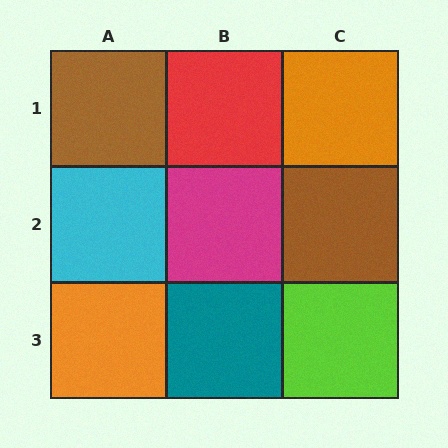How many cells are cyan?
1 cell is cyan.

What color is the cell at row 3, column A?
Orange.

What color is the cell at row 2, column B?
Magenta.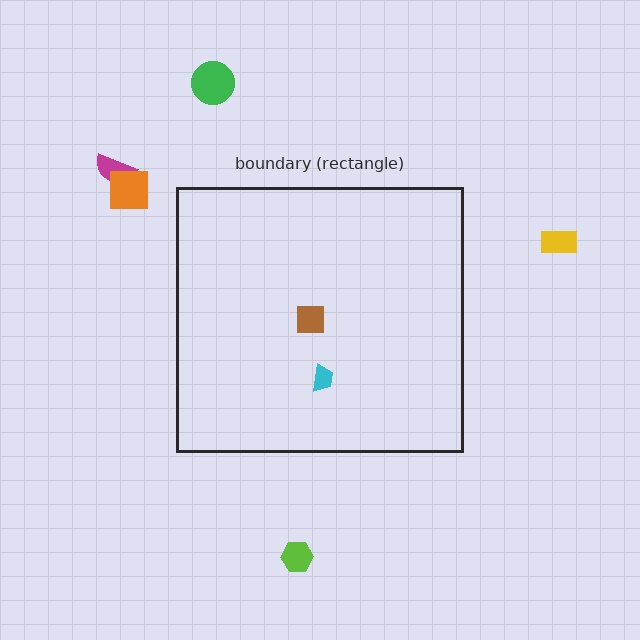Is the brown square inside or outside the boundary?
Inside.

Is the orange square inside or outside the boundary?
Outside.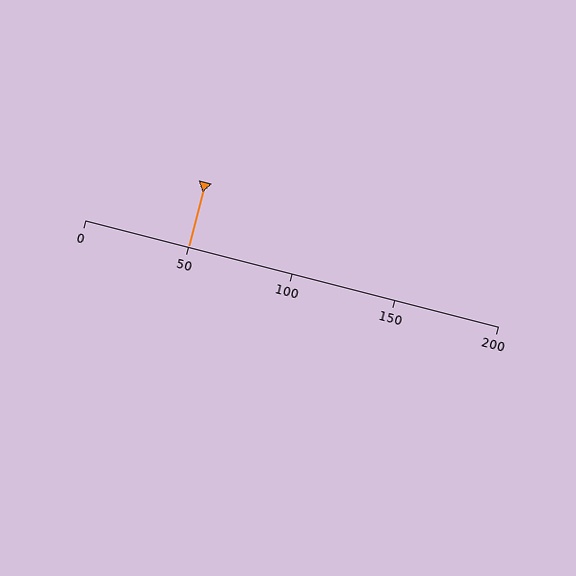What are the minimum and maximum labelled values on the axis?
The axis runs from 0 to 200.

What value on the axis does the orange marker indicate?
The marker indicates approximately 50.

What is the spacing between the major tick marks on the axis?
The major ticks are spaced 50 apart.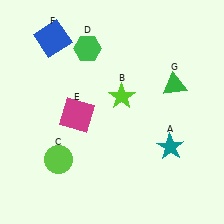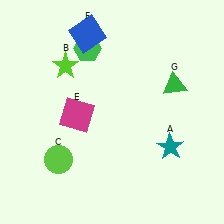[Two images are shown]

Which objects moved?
The objects that moved are: the lime star (B), the blue square (F).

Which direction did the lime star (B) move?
The lime star (B) moved left.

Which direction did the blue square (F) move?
The blue square (F) moved right.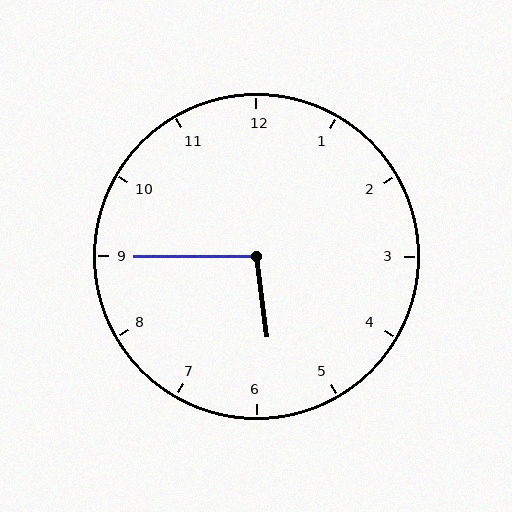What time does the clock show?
5:45.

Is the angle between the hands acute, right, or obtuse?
It is obtuse.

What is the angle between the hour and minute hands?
Approximately 98 degrees.